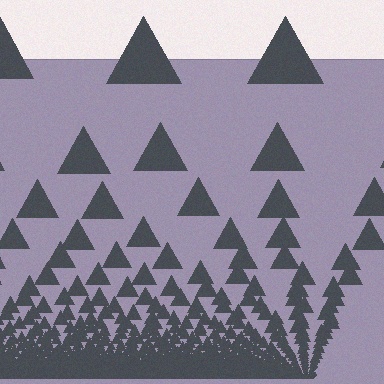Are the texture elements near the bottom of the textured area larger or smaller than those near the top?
Smaller. The gradient is inverted — elements near the bottom are smaller and denser.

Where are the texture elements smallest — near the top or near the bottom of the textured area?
Near the bottom.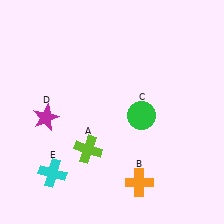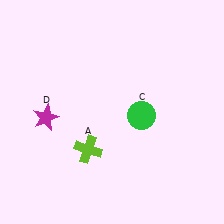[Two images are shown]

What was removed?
The cyan cross (E), the orange cross (B) were removed in Image 2.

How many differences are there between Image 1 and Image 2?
There are 2 differences between the two images.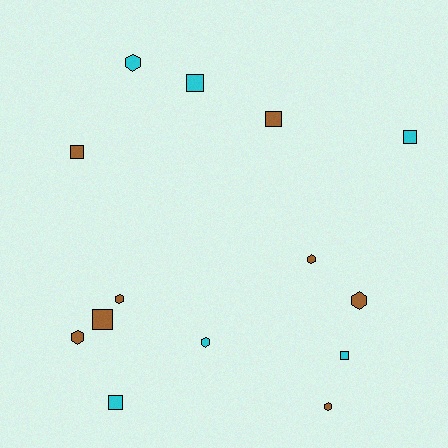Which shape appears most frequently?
Hexagon, with 7 objects.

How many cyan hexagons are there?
There are 2 cyan hexagons.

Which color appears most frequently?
Brown, with 8 objects.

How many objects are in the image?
There are 14 objects.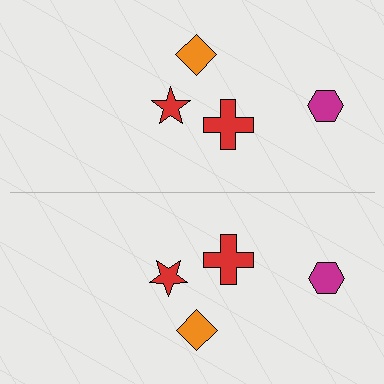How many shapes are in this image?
There are 8 shapes in this image.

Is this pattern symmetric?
Yes, this pattern has bilateral (reflection) symmetry.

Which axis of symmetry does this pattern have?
The pattern has a horizontal axis of symmetry running through the center of the image.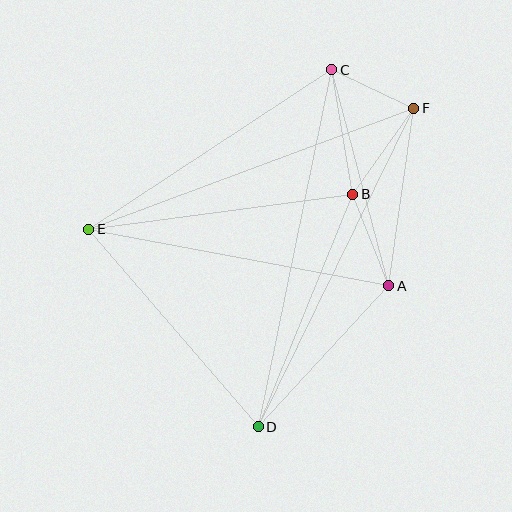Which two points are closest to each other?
Points C and F are closest to each other.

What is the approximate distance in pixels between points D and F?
The distance between D and F is approximately 354 pixels.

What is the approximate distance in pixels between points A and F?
The distance between A and F is approximately 179 pixels.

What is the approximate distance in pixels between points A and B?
The distance between A and B is approximately 99 pixels.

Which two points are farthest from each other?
Points C and D are farthest from each other.